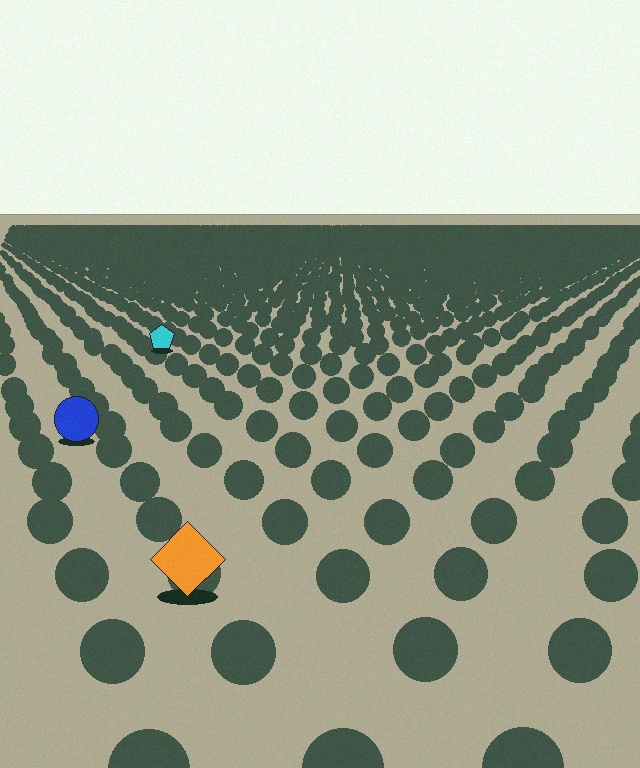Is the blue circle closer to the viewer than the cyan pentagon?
Yes. The blue circle is closer — you can tell from the texture gradient: the ground texture is coarser near it.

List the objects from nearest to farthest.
From nearest to farthest: the orange diamond, the blue circle, the cyan pentagon.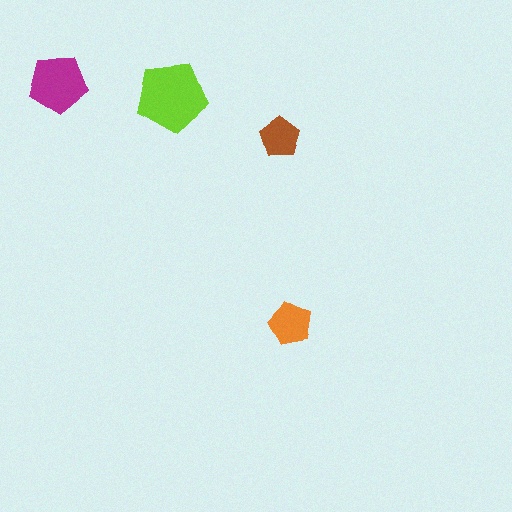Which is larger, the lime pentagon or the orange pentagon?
The lime one.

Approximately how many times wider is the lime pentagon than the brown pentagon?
About 2 times wider.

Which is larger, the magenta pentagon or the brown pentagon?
The magenta one.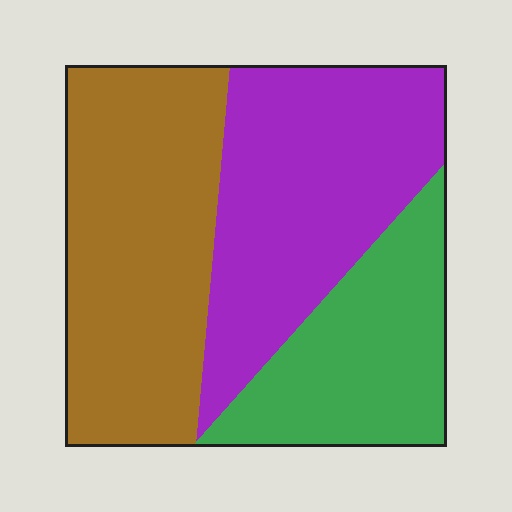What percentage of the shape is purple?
Purple covers 36% of the shape.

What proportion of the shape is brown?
Brown takes up about three eighths (3/8) of the shape.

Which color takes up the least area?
Green, at roughly 25%.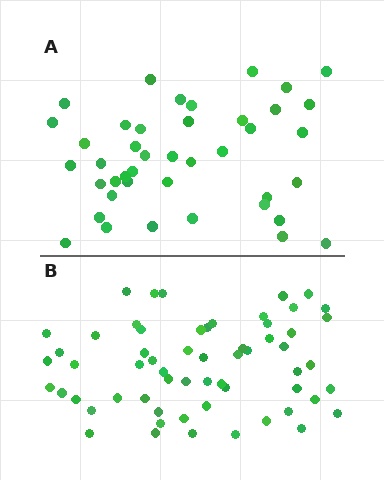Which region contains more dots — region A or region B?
Region B (the bottom region) has more dots.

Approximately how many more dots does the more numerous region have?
Region B has approximately 20 more dots than region A.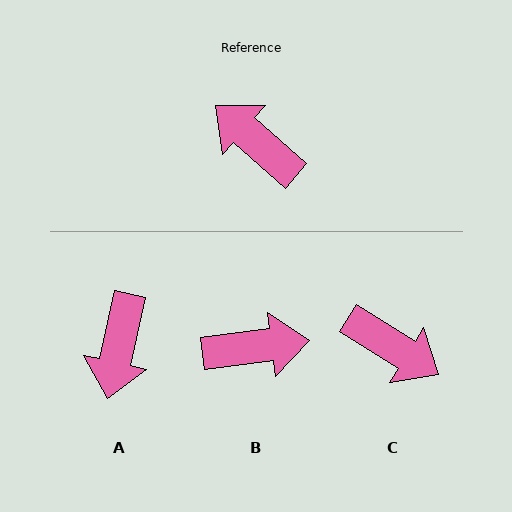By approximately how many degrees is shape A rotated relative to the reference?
Approximately 119 degrees counter-clockwise.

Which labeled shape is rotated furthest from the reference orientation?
C, about 171 degrees away.